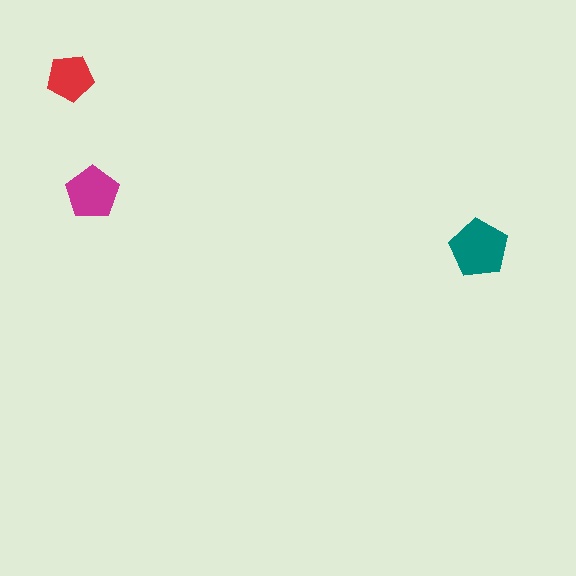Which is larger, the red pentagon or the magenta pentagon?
The magenta one.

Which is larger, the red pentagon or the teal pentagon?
The teal one.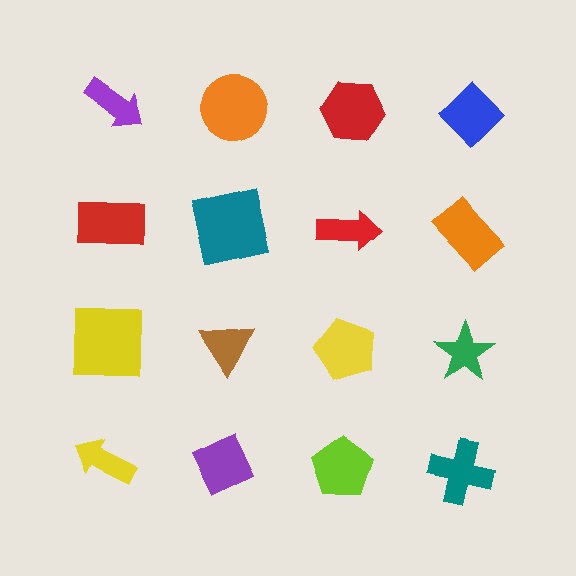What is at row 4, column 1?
A yellow arrow.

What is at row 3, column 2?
A brown triangle.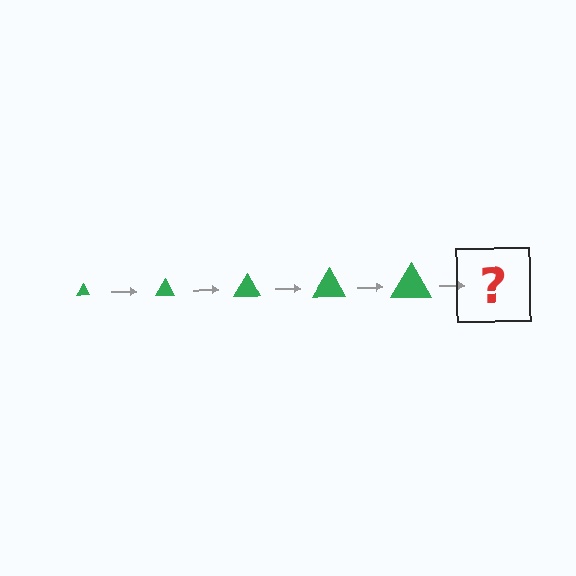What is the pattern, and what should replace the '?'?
The pattern is that the triangle gets progressively larger each step. The '?' should be a green triangle, larger than the previous one.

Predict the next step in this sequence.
The next step is a green triangle, larger than the previous one.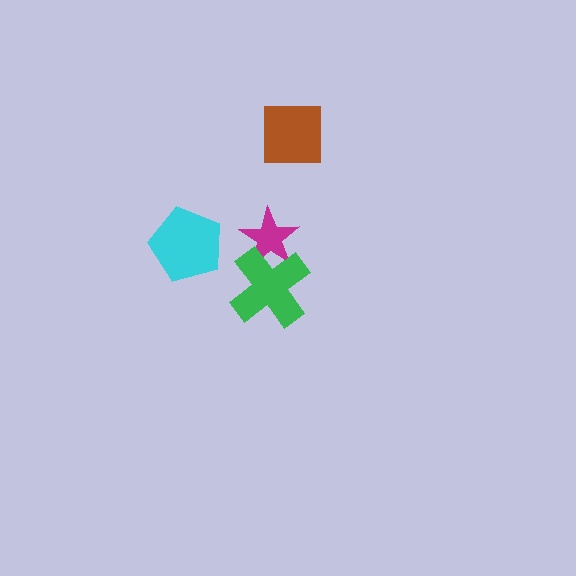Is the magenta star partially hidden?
Yes, it is partially covered by another shape.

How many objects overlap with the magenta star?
1 object overlaps with the magenta star.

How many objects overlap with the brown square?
0 objects overlap with the brown square.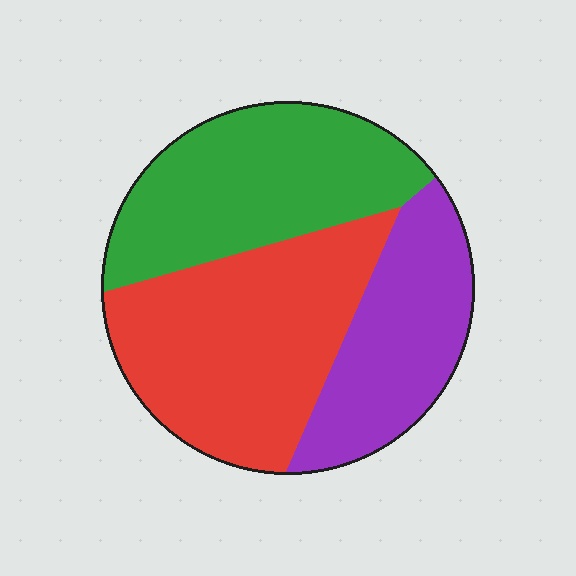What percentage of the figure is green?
Green covers roughly 35% of the figure.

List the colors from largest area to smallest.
From largest to smallest: red, green, purple.